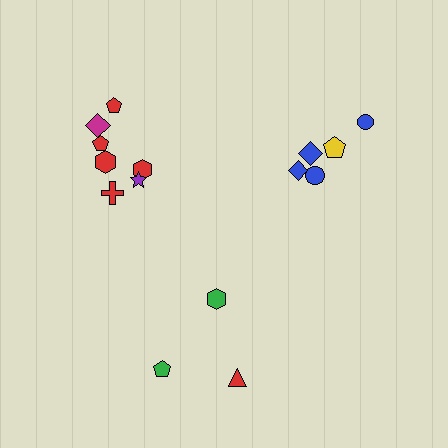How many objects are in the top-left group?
There are 7 objects.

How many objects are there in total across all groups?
There are 15 objects.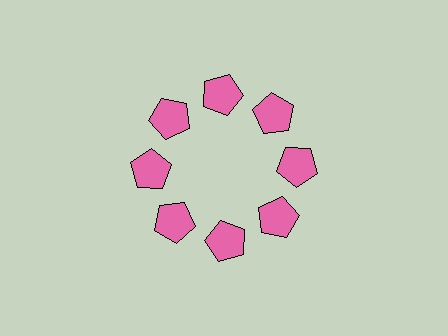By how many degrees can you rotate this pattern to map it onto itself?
The pattern maps onto itself every 45 degrees of rotation.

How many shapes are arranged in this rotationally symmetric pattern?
There are 8 shapes, arranged in 8 groups of 1.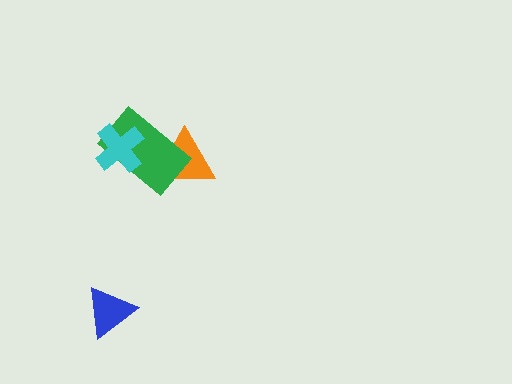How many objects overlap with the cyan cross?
1 object overlaps with the cyan cross.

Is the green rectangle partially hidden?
Yes, it is partially covered by another shape.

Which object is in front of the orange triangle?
The green rectangle is in front of the orange triangle.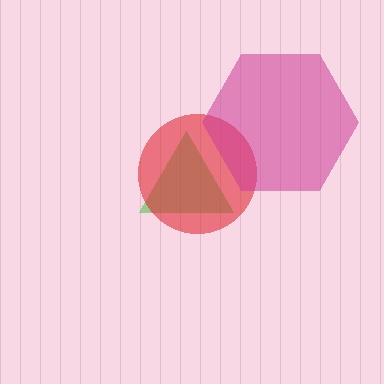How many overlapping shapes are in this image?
There are 3 overlapping shapes in the image.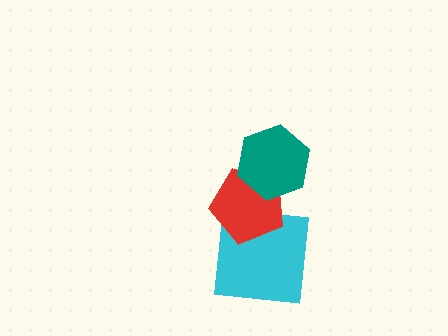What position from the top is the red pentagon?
The red pentagon is 2nd from the top.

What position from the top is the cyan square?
The cyan square is 3rd from the top.